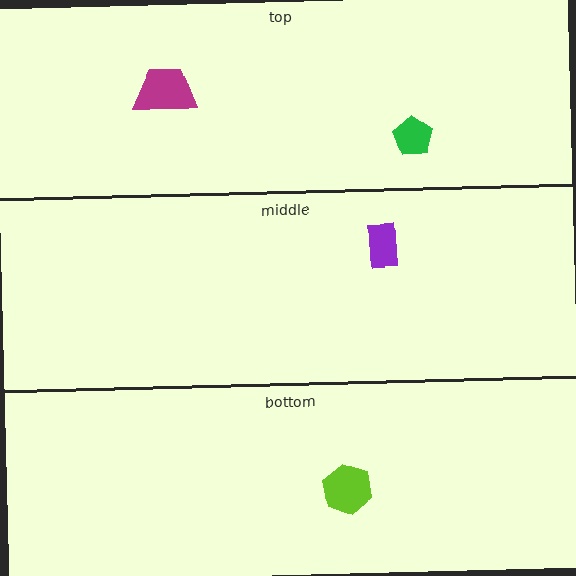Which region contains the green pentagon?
The top region.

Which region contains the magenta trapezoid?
The top region.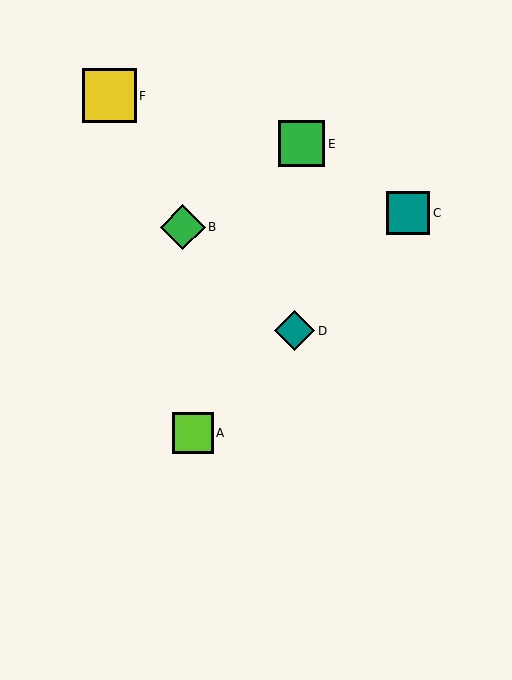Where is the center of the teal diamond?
The center of the teal diamond is at (294, 331).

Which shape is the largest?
The yellow square (labeled F) is the largest.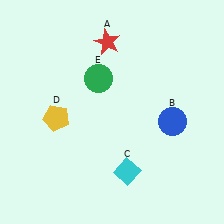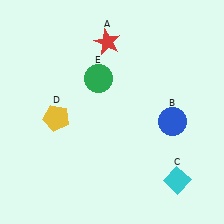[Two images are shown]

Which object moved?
The cyan diamond (C) moved right.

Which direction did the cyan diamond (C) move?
The cyan diamond (C) moved right.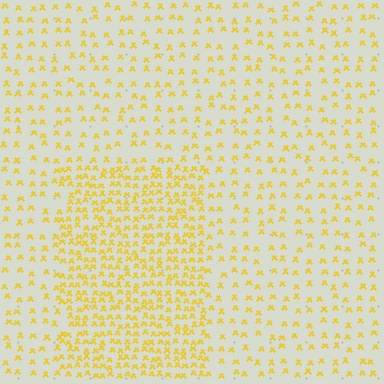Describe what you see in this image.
The image contains small yellow elements arranged at two different densities. A rectangle-shaped region is visible where the elements are more densely packed than the surrounding area.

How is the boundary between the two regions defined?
The boundary is defined by a change in element density (approximately 2.4x ratio). All elements are the same color, size, and shape.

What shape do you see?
I see a rectangle.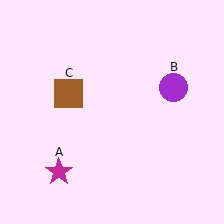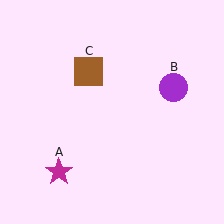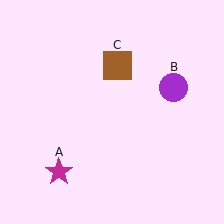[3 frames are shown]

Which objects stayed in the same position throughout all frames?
Magenta star (object A) and purple circle (object B) remained stationary.